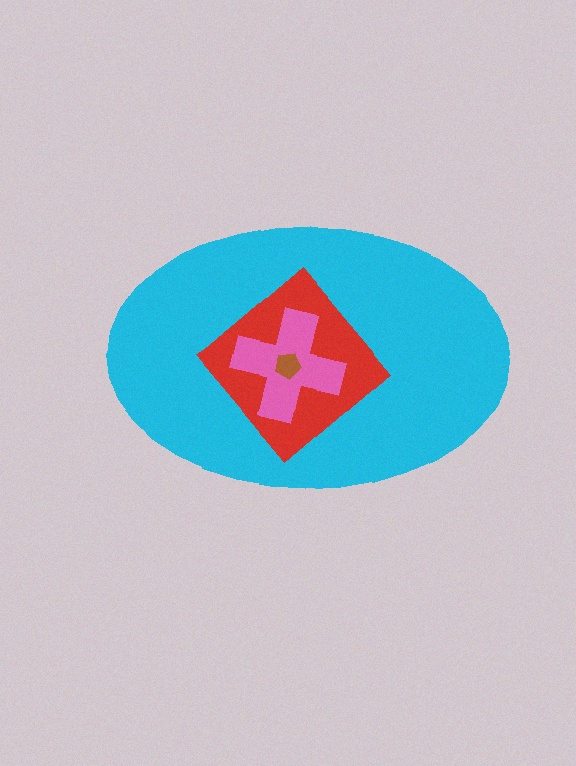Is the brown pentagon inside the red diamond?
Yes.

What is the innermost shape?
The brown pentagon.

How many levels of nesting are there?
4.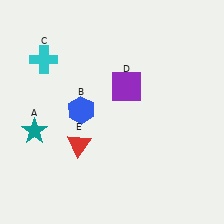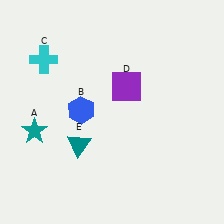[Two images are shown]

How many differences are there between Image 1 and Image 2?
There is 1 difference between the two images.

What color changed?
The triangle (E) changed from red in Image 1 to teal in Image 2.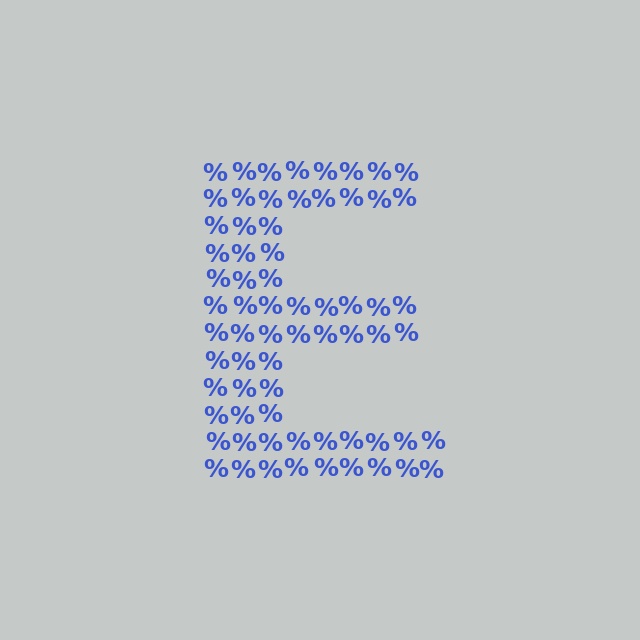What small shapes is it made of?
It is made of small percent signs.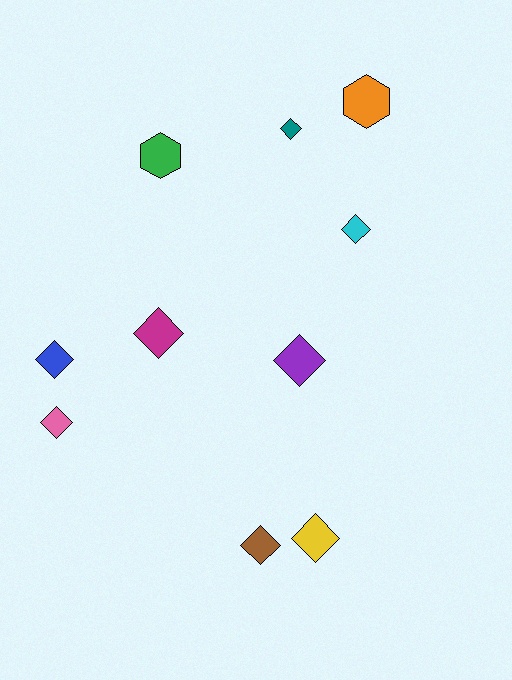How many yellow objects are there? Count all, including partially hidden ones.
There is 1 yellow object.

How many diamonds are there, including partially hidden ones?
There are 8 diamonds.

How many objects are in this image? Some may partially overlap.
There are 10 objects.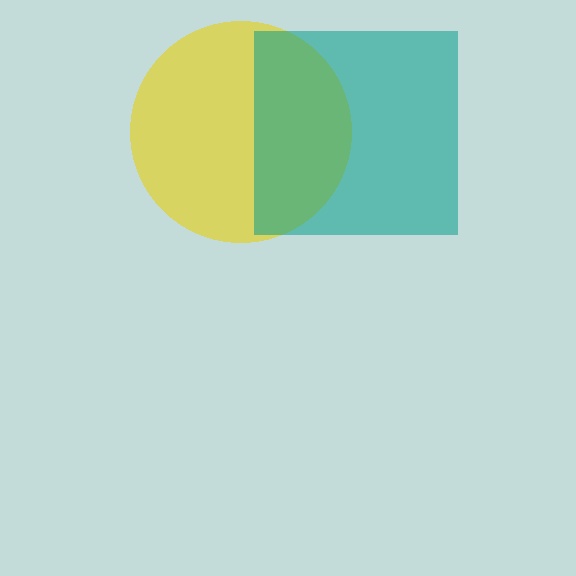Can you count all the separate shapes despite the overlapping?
Yes, there are 2 separate shapes.